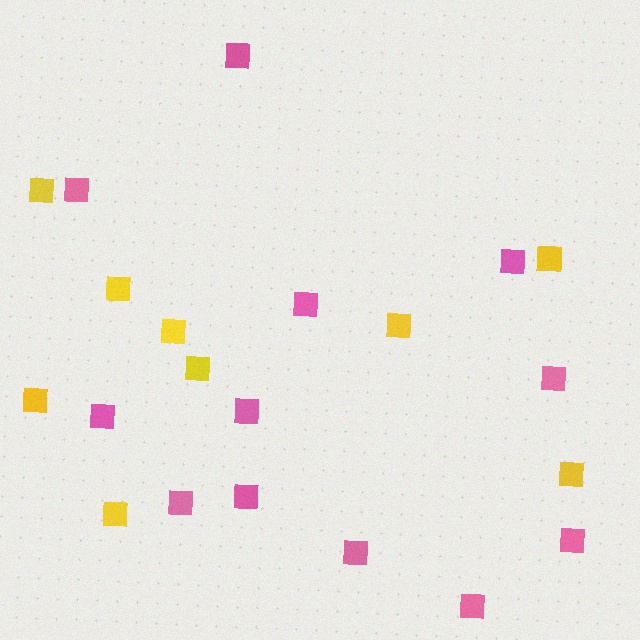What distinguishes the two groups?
There are 2 groups: one group of pink squares (12) and one group of yellow squares (9).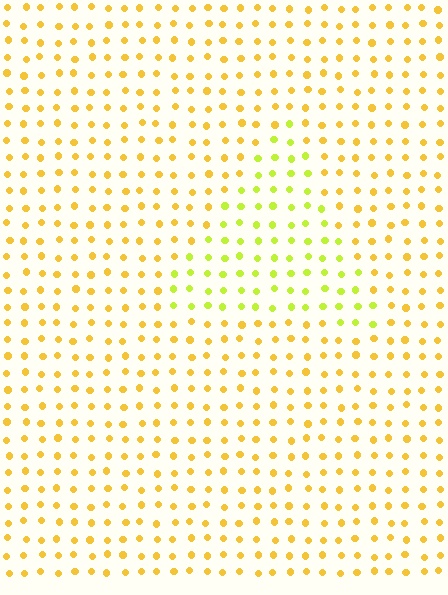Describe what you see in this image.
The image is filled with small yellow elements in a uniform arrangement. A triangle-shaped region is visible where the elements are tinted to a slightly different hue, forming a subtle color boundary.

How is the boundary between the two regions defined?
The boundary is defined purely by a slight shift in hue (about 32 degrees). Spacing, size, and orientation are identical on both sides.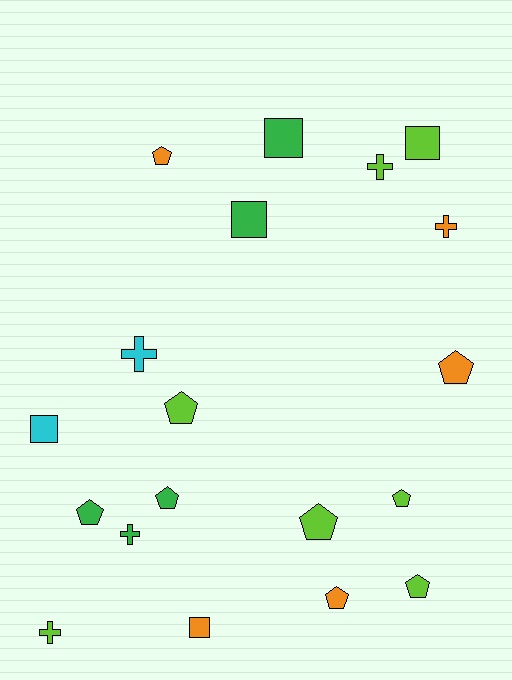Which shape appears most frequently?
Pentagon, with 9 objects.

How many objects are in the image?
There are 19 objects.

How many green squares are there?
There are 2 green squares.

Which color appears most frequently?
Lime, with 7 objects.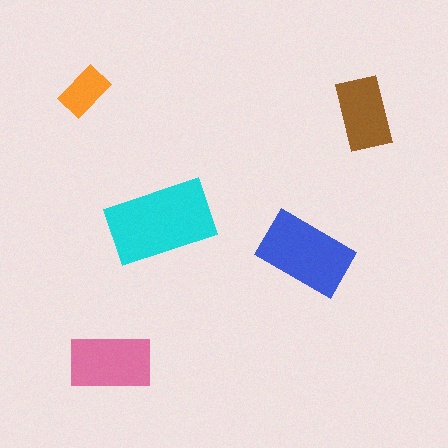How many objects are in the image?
There are 5 objects in the image.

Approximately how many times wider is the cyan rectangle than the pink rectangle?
About 1.5 times wider.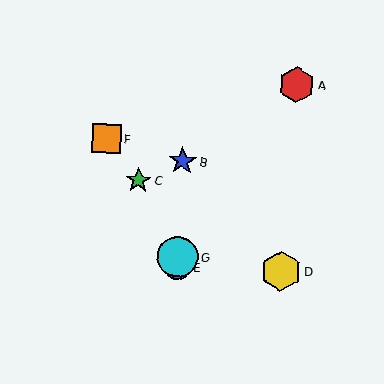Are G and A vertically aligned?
No, G is at x≈178 and A is at x≈296.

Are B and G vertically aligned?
Yes, both are at x≈183.